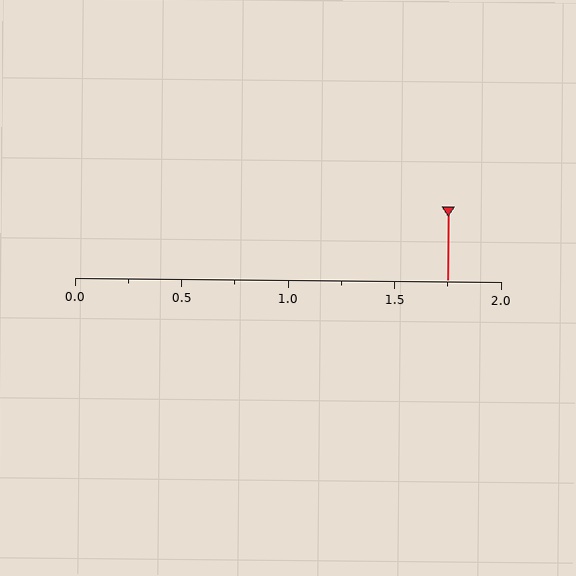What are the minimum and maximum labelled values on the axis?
The axis runs from 0.0 to 2.0.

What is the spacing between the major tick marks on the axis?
The major ticks are spaced 0.5 apart.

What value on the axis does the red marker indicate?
The marker indicates approximately 1.75.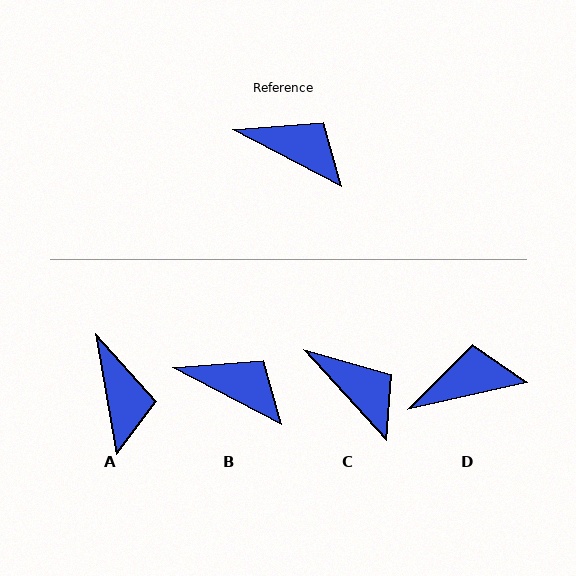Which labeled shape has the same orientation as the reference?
B.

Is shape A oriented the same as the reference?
No, it is off by about 53 degrees.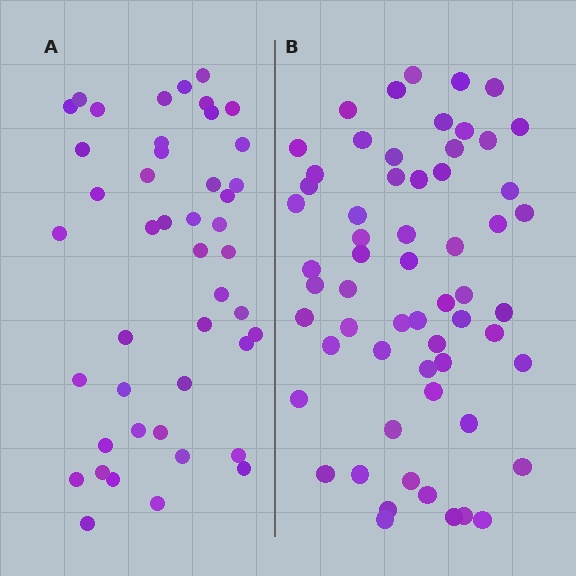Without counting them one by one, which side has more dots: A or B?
Region B (the right region) has more dots.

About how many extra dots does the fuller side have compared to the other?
Region B has approximately 15 more dots than region A.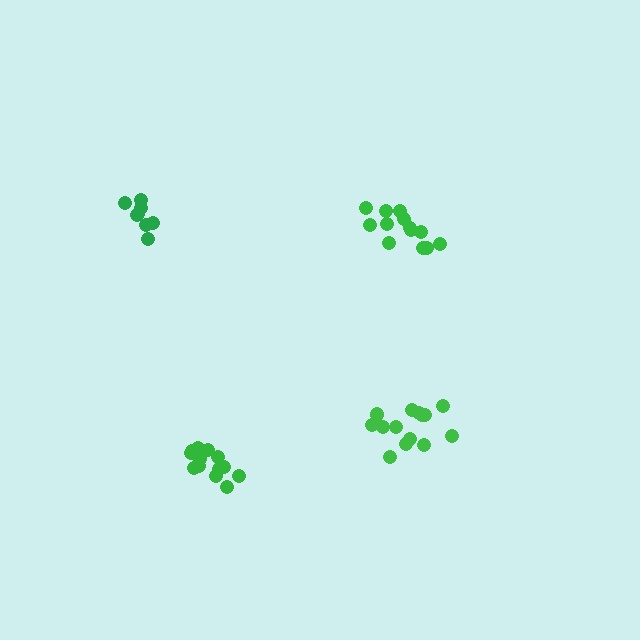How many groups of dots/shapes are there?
There are 4 groups.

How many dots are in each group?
Group 1: 8 dots, Group 2: 14 dots, Group 3: 13 dots, Group 4: 13 dots (48 total).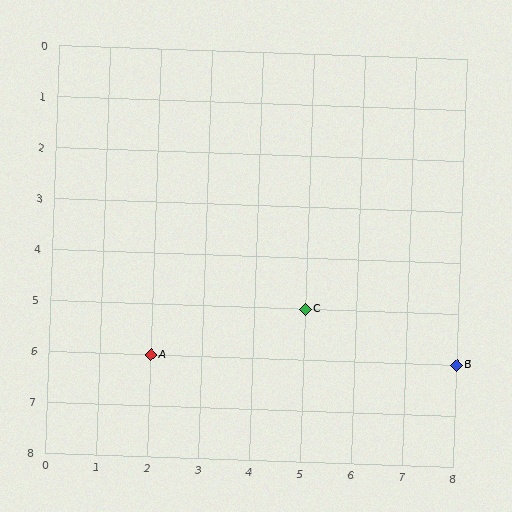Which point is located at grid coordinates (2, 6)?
Point A is at (2, 6).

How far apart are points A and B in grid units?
Points A and B are 6 columns apart.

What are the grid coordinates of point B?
Point B is at grid coordinates (8, 6).